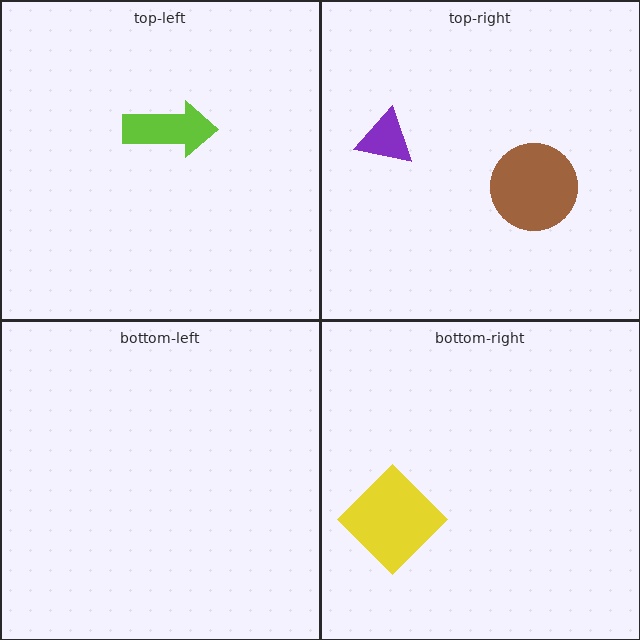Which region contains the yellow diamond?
The bottom-right region.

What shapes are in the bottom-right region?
The yellow diamond.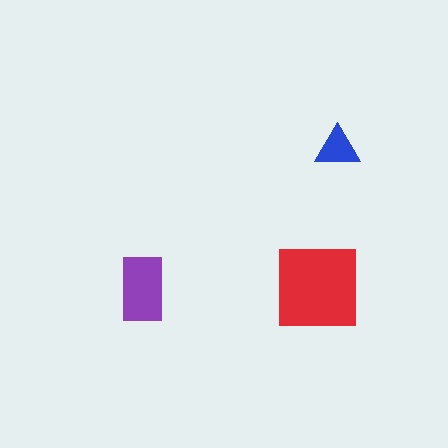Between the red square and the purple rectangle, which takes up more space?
The red square.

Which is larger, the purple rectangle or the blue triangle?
The purple rectangle.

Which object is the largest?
The red square.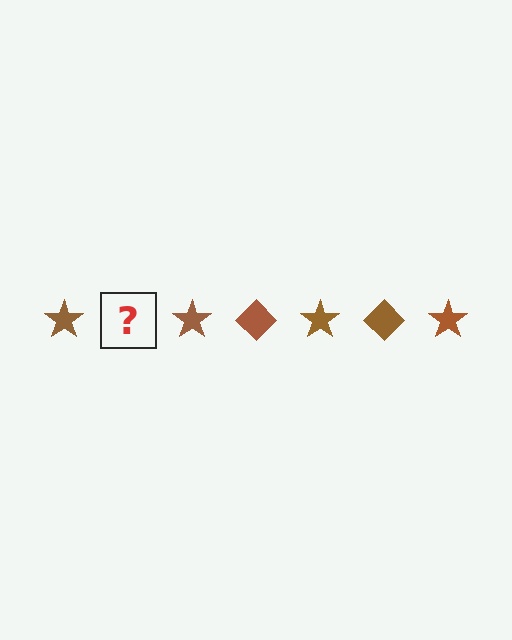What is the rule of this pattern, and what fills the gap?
The rule is that the pattern cycles through star, diamond shapes in brown. The gap should be filled with a brown diamond.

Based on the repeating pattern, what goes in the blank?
The blank should be a brown diamond.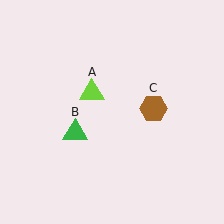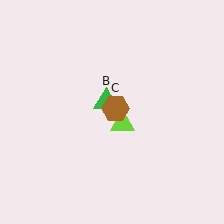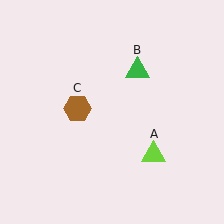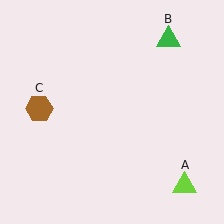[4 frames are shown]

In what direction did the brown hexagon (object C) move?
The brown hexagon (object C) moved left.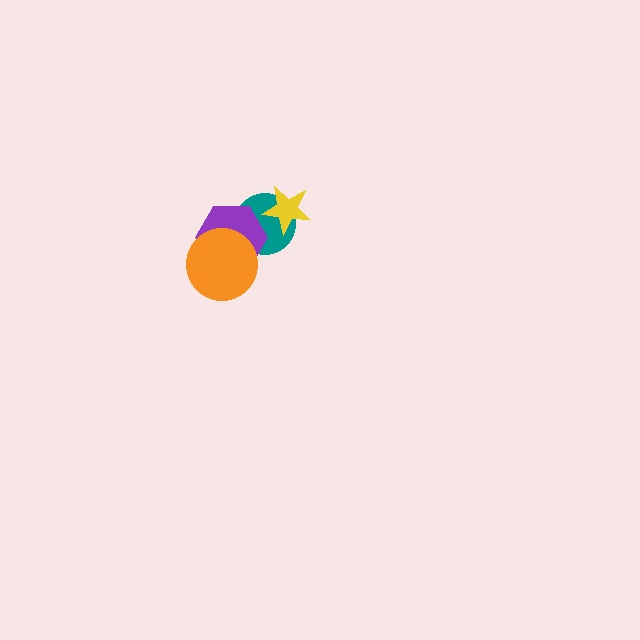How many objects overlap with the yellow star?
1 object overlaps with the yellow star.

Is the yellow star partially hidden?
No, no other shape covers it.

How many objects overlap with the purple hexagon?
2 objects overlap with the purple hexagon.